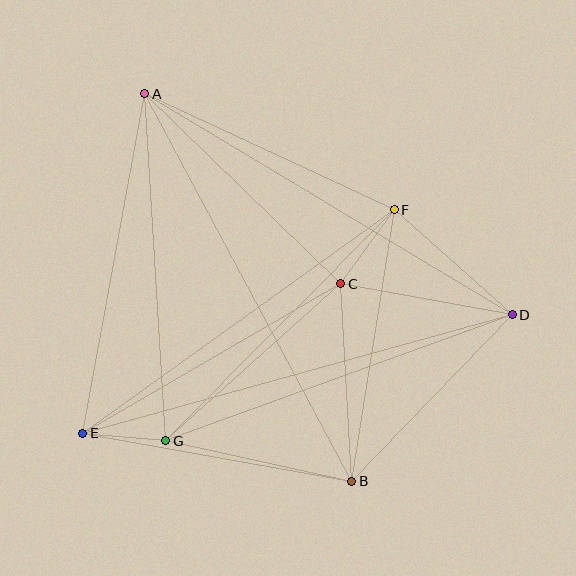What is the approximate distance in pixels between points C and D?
The distance between C and D is approximately 174 pixels.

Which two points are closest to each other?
Points E and G are closest to each other.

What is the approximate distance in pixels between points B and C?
The distance between B and C is approximately 198 pixels.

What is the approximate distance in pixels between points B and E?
The distance between B and E is approximately 273 pixels.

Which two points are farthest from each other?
Points D and E are farthest from each other.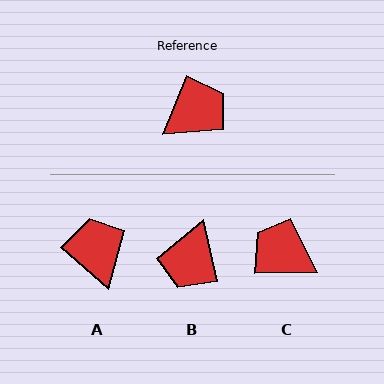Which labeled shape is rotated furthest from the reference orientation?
B, about 144 degrees away.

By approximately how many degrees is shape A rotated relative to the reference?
Approximately 71 degrees counter-clockwise.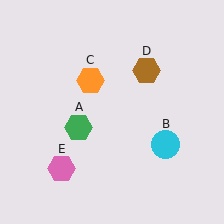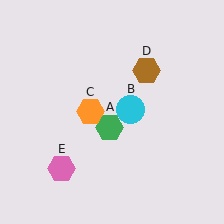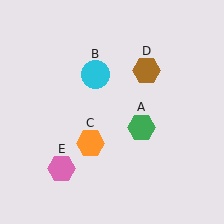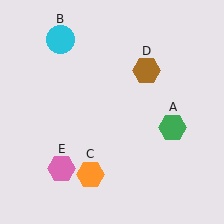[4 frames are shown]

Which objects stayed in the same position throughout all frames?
Brown hexagon (object D) and pink hexagon (object E) remained stationary.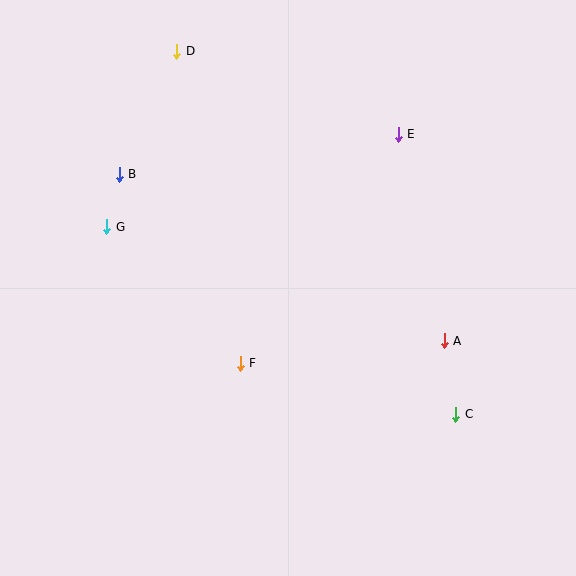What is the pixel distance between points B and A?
The distance between B and A is 365 pixels.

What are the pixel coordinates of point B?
Point B is at (119, 174).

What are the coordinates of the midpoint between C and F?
The midpoint between C and F is at (348, 389).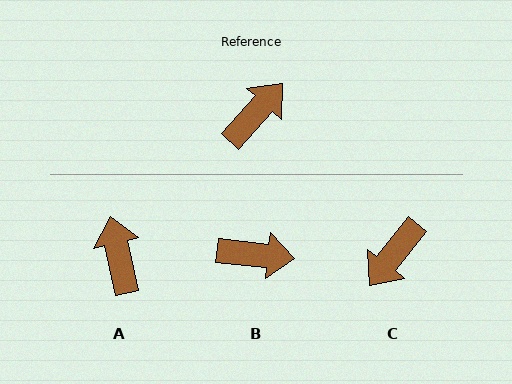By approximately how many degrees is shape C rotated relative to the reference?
Approximately 176 degrees clockwise.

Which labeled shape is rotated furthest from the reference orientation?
C, about 176 degrees away.